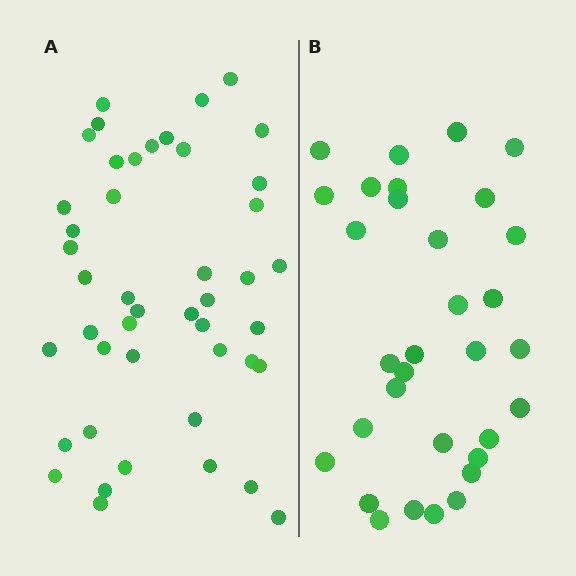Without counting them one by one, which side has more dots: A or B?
Region A (the left region) has more dots.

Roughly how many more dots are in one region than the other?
Region A has approximately 15 more dots than region B.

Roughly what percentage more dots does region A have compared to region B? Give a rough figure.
About 40% more.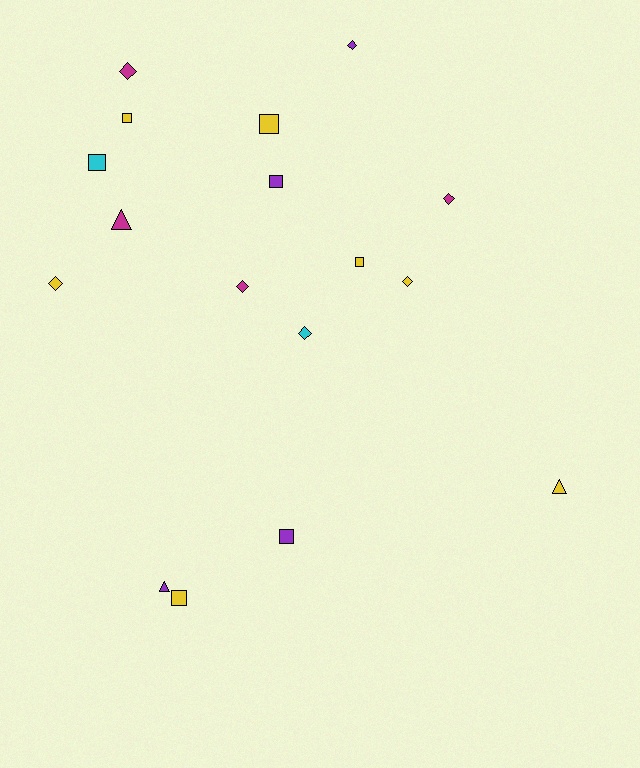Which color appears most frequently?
Yellow, with 7 objects.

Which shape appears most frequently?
Square, with 7 objects.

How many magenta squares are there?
There are no magenta squares.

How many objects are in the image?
There are 17 objects.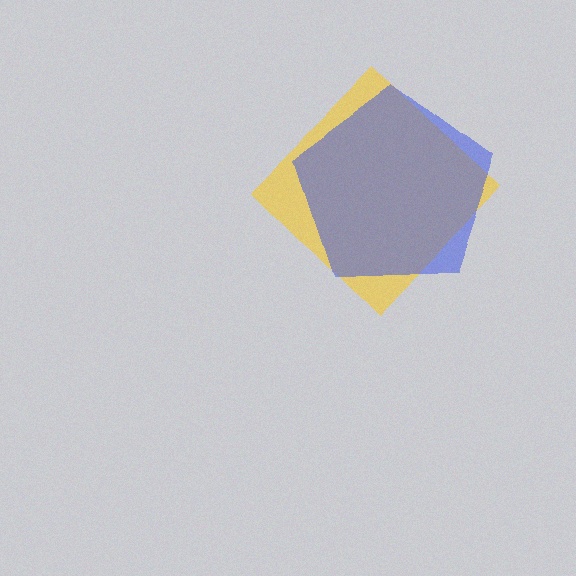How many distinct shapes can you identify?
There are 2 distinct shapes: a yellow diamond, a blue pentagon.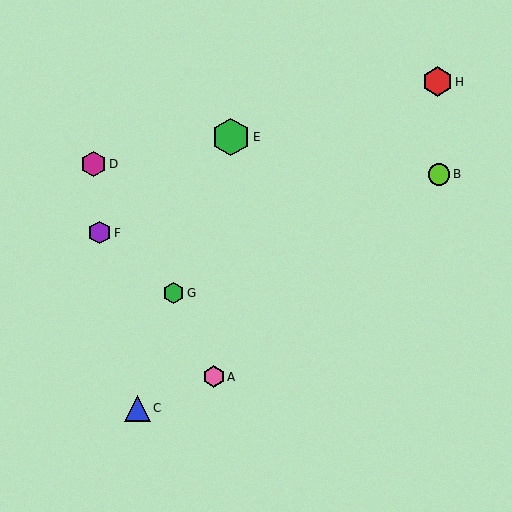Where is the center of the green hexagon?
The center of the green hexagon is at (231, 137).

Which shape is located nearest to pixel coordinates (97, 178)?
The magenta hexagon (labeled D) at (93, 164) is nearest to that location.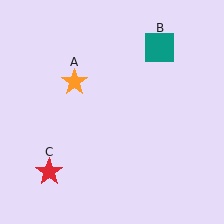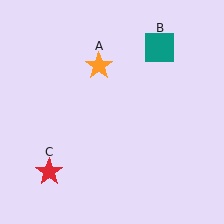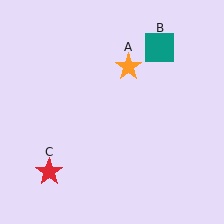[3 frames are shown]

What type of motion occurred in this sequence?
The orange star (object A) rotated clockwise around the center of the scene.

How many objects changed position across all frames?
1 object changed position: orange star (object A).